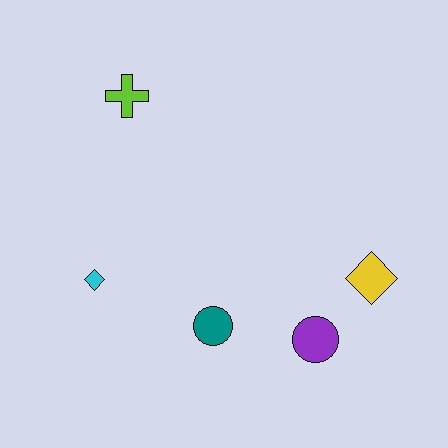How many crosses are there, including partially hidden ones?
There is 1 cross.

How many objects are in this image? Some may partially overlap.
There are 5 objects.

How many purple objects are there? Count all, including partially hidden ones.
There is 1 purple object.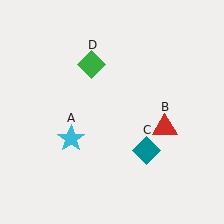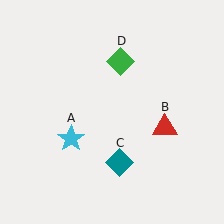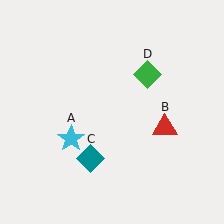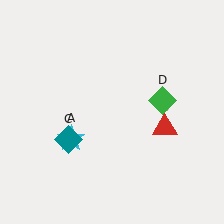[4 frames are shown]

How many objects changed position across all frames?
2 objects changed position: teal diamond (object C), green diamond (object D).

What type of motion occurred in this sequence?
The teal diamond (object C), green diamond (object D) rotated clockwise around the center of the scene.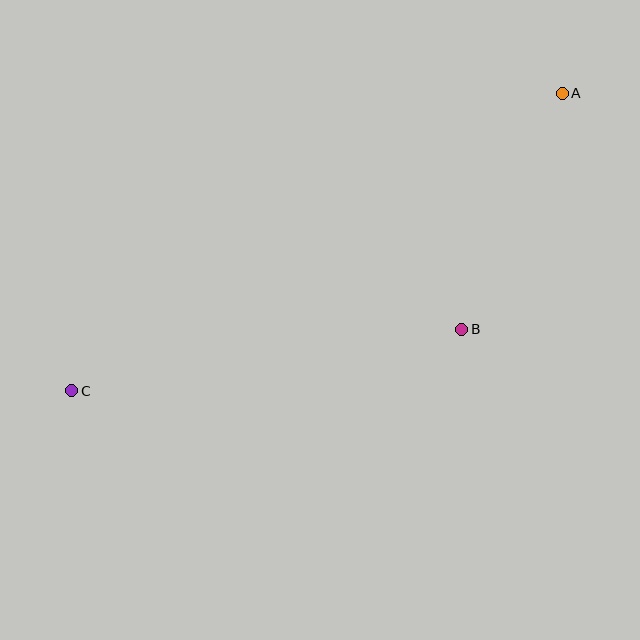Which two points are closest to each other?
Points A and B are closest to each other.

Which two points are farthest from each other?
Points A and C are farthest from each other.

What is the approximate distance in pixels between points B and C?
The distance between B and C is approximately 395 pixels.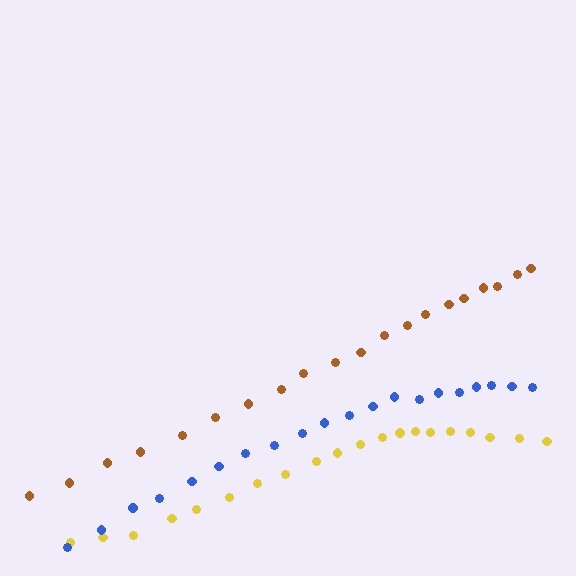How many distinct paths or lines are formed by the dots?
There are 3 distinct paths.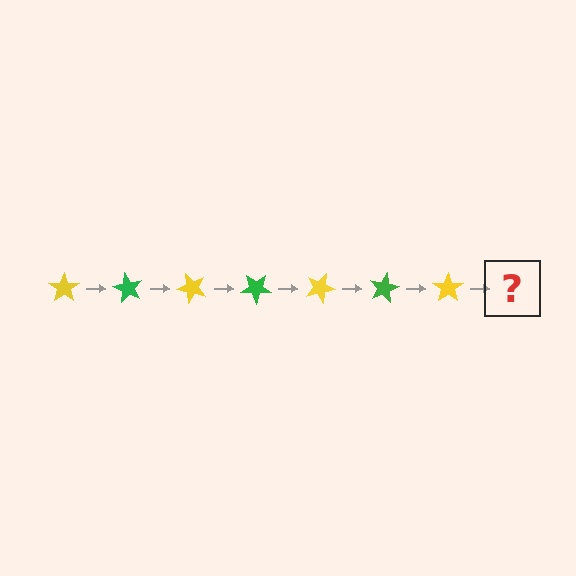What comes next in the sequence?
The next element should be a green star, rotated 420 degrees from the start.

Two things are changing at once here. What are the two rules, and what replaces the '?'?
The two rules are that it rotates 60 degrees each step and the color cycles through yellow and green. The '?' should be a green star, rotated 420 degrees from the start.